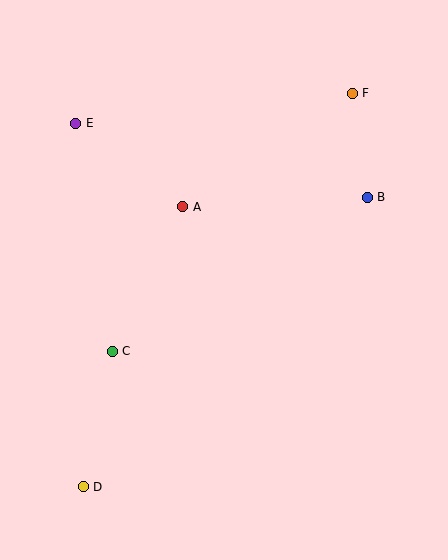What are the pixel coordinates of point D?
Point D is at (83, 487).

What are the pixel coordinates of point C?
Point C is at (112, 351).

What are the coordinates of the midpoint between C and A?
The midpoint between C and A is at (147, 279).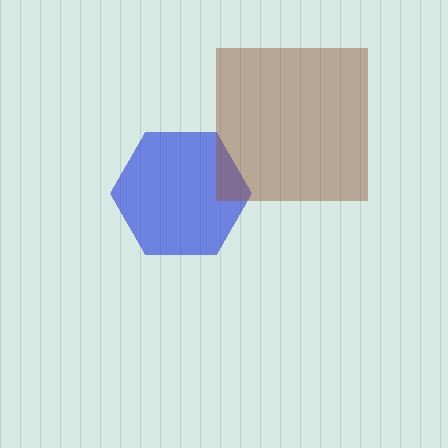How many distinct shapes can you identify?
There are 2 distinct shapes: a blue hexagon, a brown square.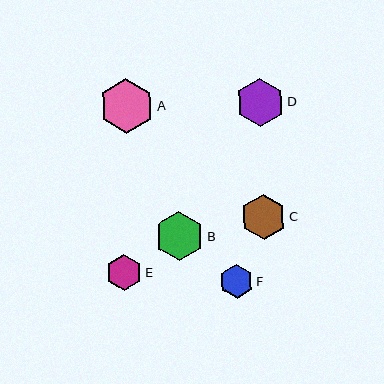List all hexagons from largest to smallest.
From largest to smallest: A, B, D, C, E, F.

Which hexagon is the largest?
Hexagon A is the largest with a size of approximately 54 pixels.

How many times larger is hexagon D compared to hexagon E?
Hexagon D is approximately 1.3 times the size of hexagon E.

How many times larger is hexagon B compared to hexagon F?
Hexagon B is approximately 1.4 times the size of hexagon F.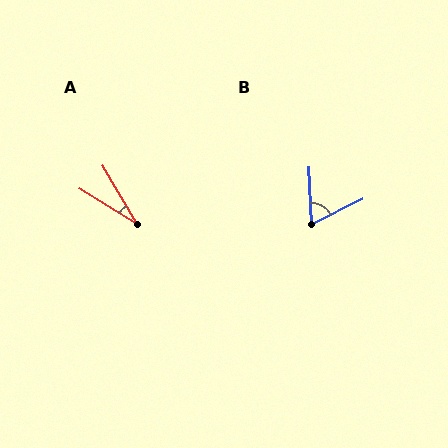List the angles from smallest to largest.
A (28°), B (65°).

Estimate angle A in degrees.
Approximately 28 degrees.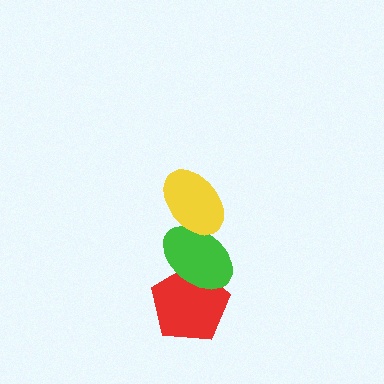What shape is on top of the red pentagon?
The green ellipse is on top of the red pentagon.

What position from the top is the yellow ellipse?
The yellow ellipse is 1st from the top.